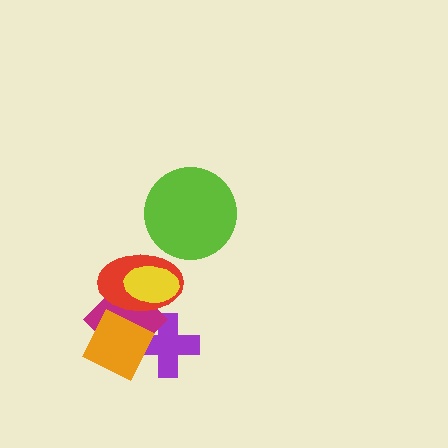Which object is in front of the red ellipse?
The yellow ellipse is in front of the red ellipse.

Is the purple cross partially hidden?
Yes, it is partially covered by another shape.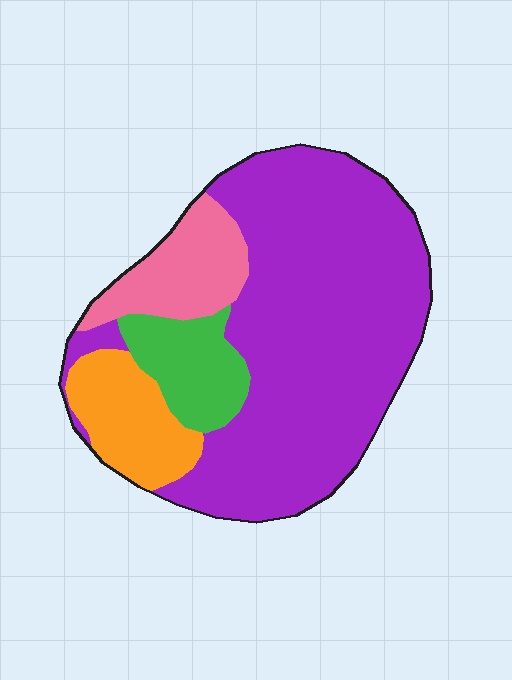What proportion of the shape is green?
Green takes up about one tenth (1/10) of the shape.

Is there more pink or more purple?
Purple.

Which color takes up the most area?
Purple, at roughly 65%.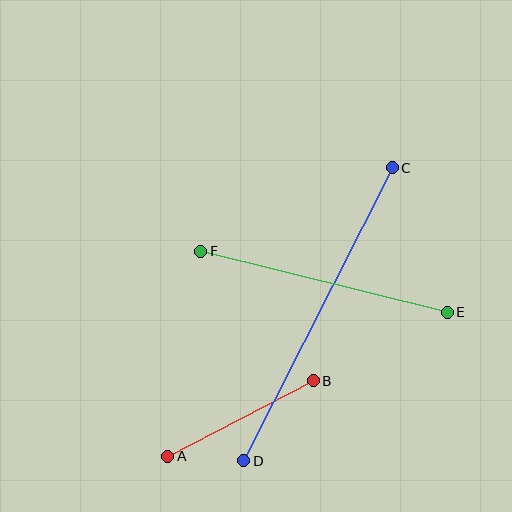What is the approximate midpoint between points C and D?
The midpoint is at approximately (318, 314) pixels.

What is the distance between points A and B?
The distance is approximately 164 pixels.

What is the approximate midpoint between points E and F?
The midpoint is at approximately (324, 282) pixels.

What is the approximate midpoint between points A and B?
The midpoint is at approximately (241, 419) pixels.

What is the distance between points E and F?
The distance is approximately 254 pixels.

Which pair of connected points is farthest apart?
Points C and D are farthest apart.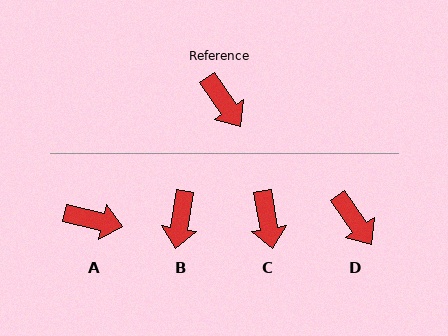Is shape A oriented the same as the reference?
No, it is off by about 42 degrees.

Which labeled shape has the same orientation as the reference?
D.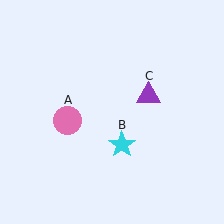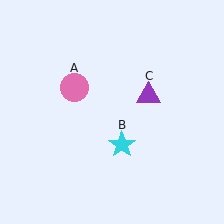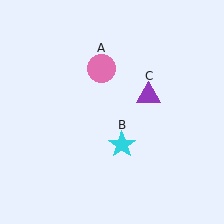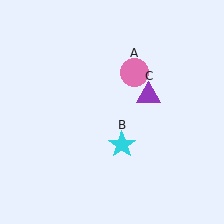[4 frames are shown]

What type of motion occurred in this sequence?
The pink circle (object A) rotated clockwise around the center of the scene.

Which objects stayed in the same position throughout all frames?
Cyan star (object B) and purple triangle (object C) remained stationary.